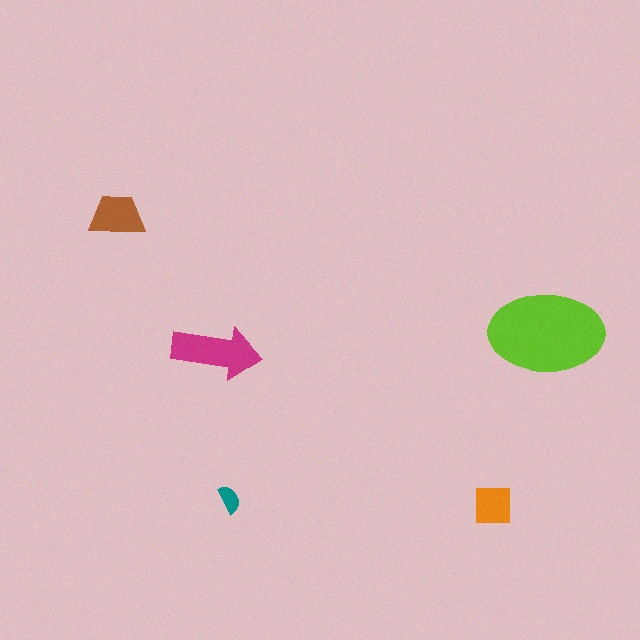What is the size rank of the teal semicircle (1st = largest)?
5th.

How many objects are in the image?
There are 5 objects in the image.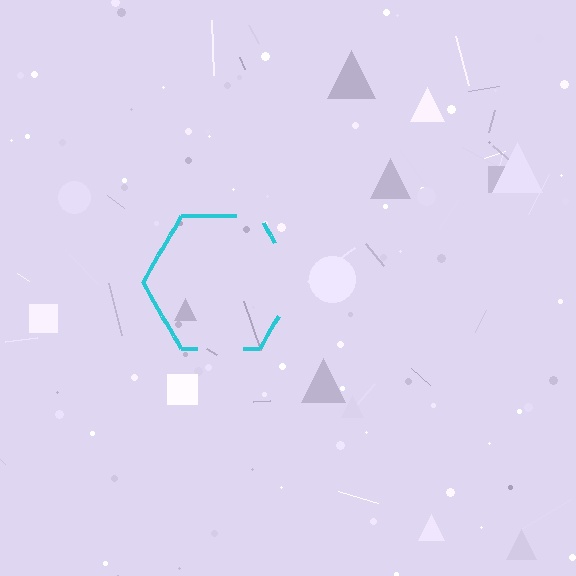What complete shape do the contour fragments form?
The contour fragments form a hexagon.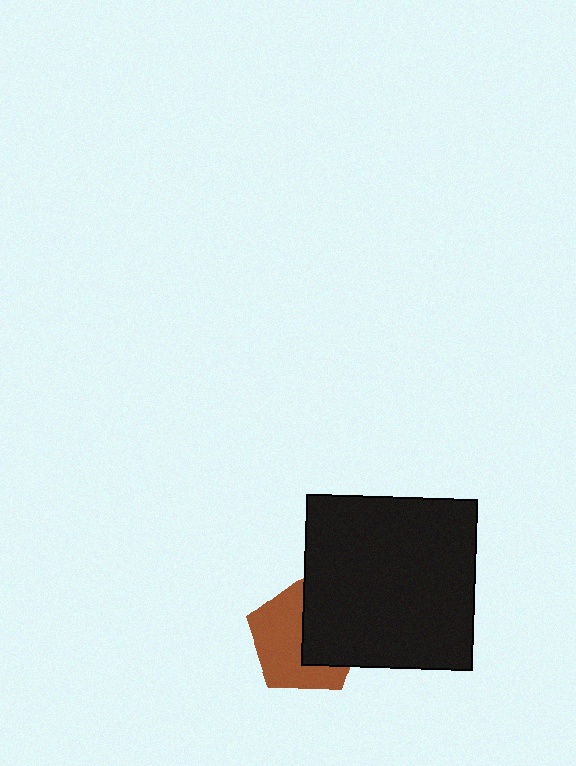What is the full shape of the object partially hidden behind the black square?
The partially hidden object is a brown pentagon.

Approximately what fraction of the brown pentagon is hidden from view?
Roughly 45% of the brown pentagon is hidden behind the black square.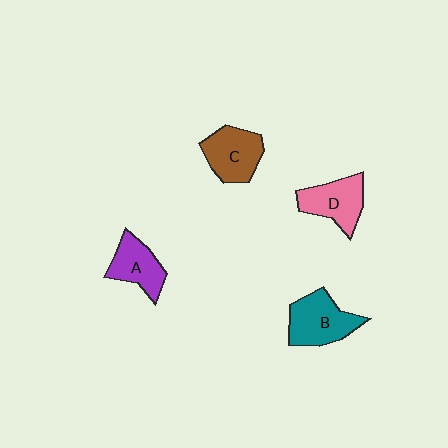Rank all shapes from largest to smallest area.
From largest to smallest: B (teal), C (brown), D (pink), A (purple).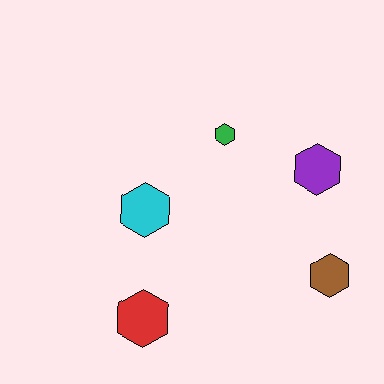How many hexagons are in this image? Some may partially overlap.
There are 5 hexagons.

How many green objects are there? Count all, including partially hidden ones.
There is 1 green object.